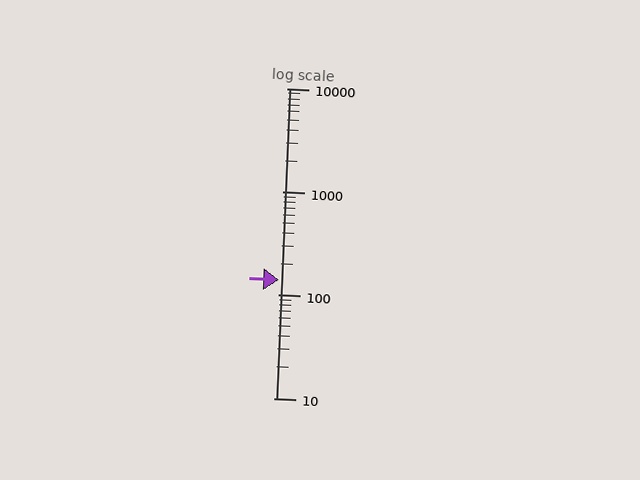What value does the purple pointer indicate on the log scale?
The pointer indicates approximately 140.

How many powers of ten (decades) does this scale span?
The scale spans 3 decades, from 10 to 10000.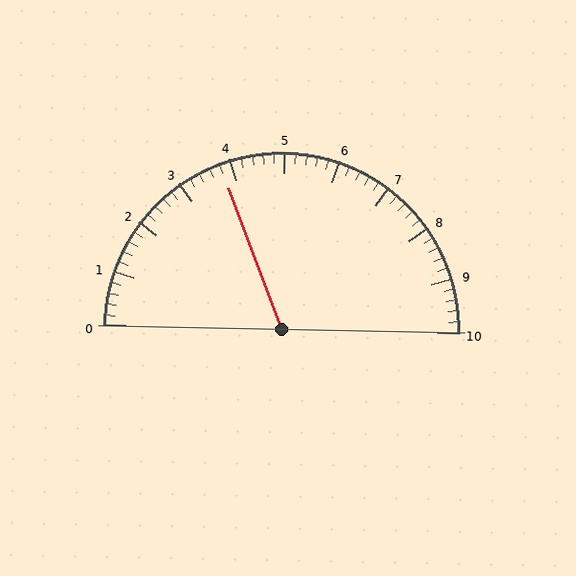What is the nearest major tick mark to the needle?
The nearest major tick mark is 4.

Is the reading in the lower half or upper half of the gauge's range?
The reading is in the lower half of the range (0 to 10).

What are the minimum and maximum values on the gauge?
The gauge ranges from 0 to 10.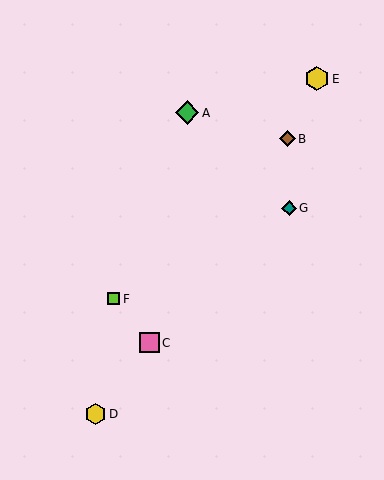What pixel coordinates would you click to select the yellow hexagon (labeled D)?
Click at (95, 414) to select the yellow hexagon D.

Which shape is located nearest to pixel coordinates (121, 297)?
The lime square (labeled F) at (113, 299) is nearest to that location.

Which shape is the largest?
The yellow hexagon (labeled E) is the largest.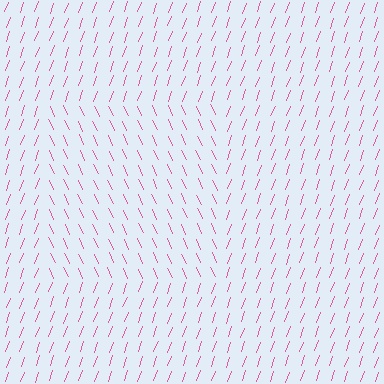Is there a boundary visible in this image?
Yes, there is a texture boundary formed by a change in line orientation.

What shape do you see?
I see a rectangle.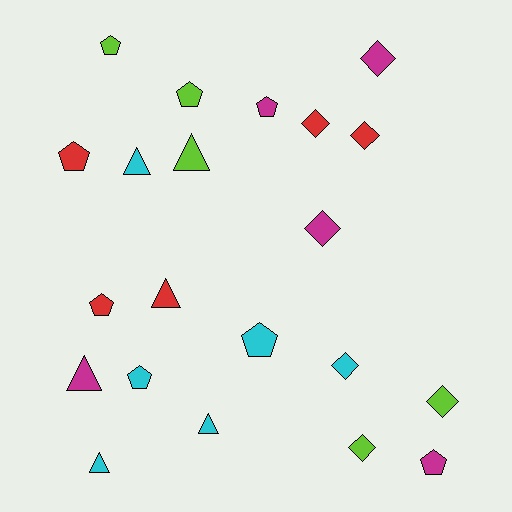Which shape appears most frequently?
Pentagon, with 8 objects.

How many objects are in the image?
There are 21 objects.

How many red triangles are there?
There is 1 red triangle.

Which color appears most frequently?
Cyan, with 6 objects.